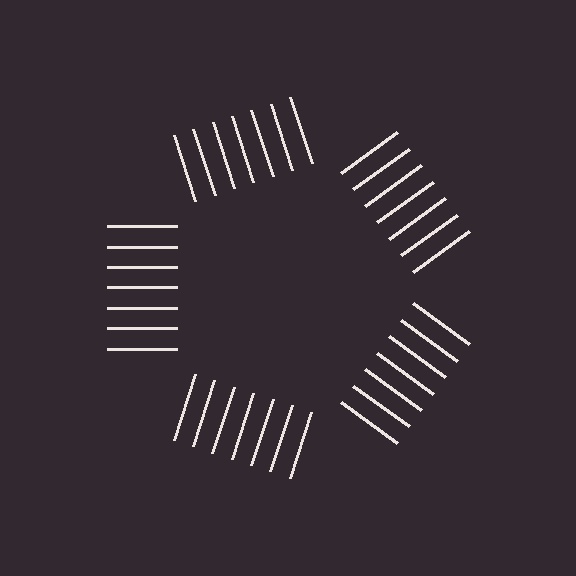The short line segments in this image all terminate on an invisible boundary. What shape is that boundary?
An illusory pentagon — the line segments terminate on its edges but no continuous stroke is drawn.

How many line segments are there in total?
35 — 7 along each of the 5 edges.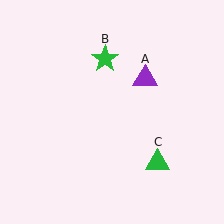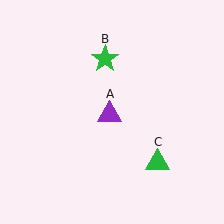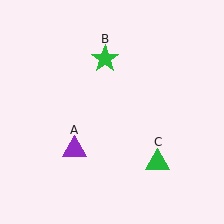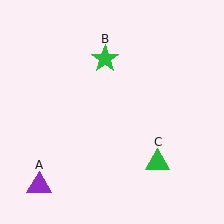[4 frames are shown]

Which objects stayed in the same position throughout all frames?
Green star (object B) and green triangle (object C) remained stationary.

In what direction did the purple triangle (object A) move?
The purple triangle (object A) moved down and to the left.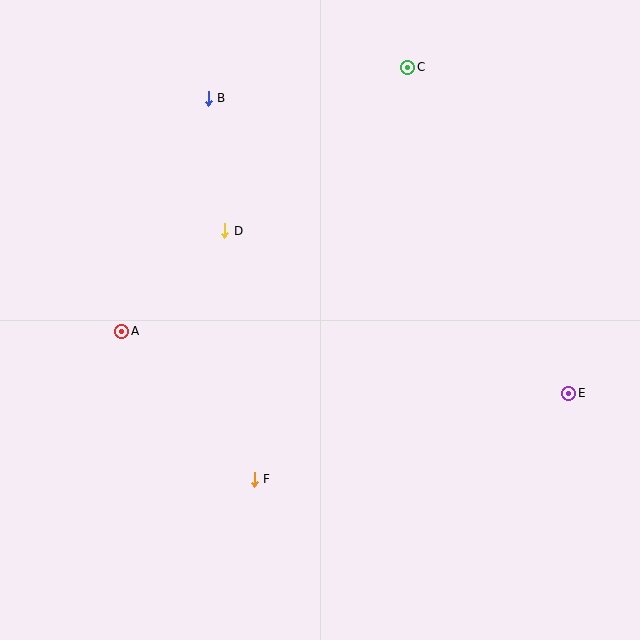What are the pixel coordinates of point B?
Point B is at (208, 98).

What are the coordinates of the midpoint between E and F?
The midpoint between E and F is at (412, 436).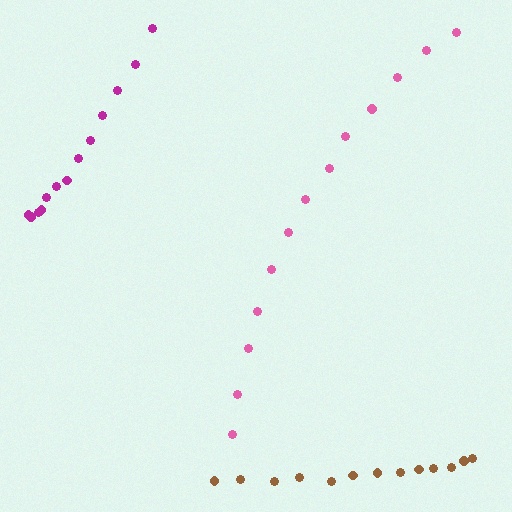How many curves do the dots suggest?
There are 3 distinct paths.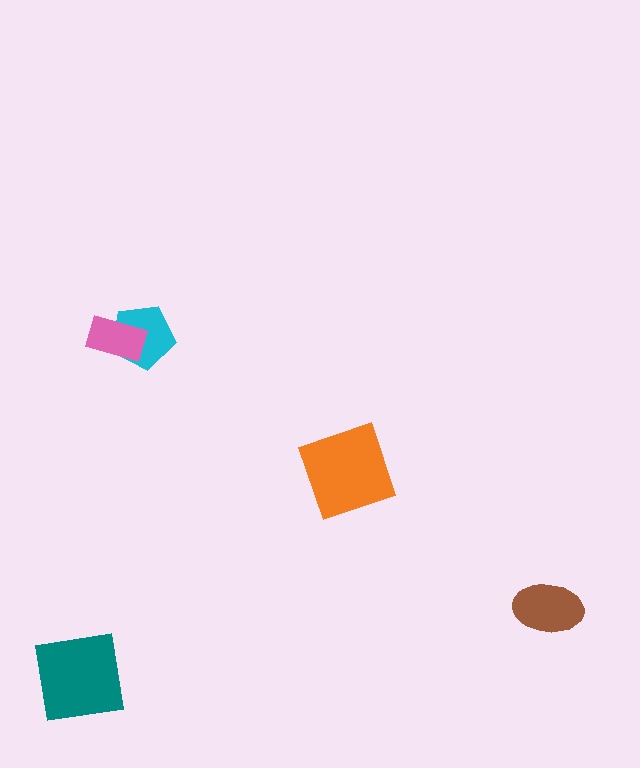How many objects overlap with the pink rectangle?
1 object overlaps with the pink rectangle.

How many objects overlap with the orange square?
0 objects overlap with the orange square.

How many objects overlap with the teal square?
0 objects overlap with the teal square.